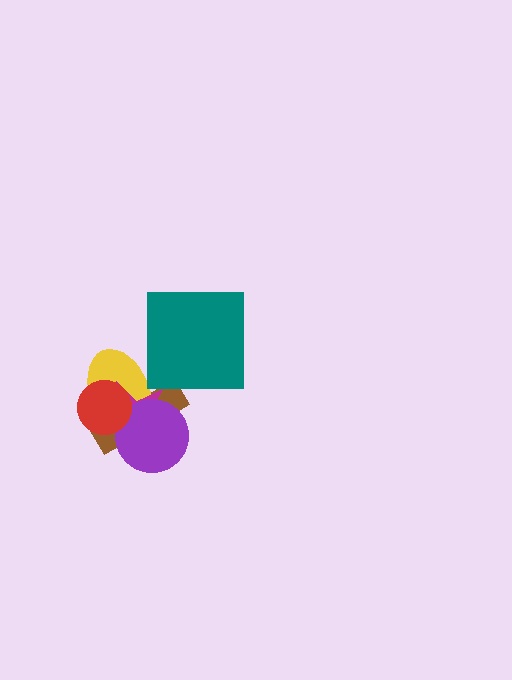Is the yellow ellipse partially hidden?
Yes, it is partially covered by another shape.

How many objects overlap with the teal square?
0 objects overlap with the teal square.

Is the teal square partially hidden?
No, no other shape covers it.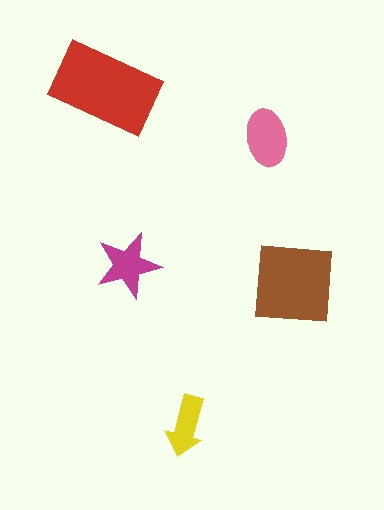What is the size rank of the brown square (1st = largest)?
2nd.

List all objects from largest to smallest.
The red rectangle, the brown square, the pink ellipse, the magenta star, the yellow arrow.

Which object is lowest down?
The yellow arrow is bottommost.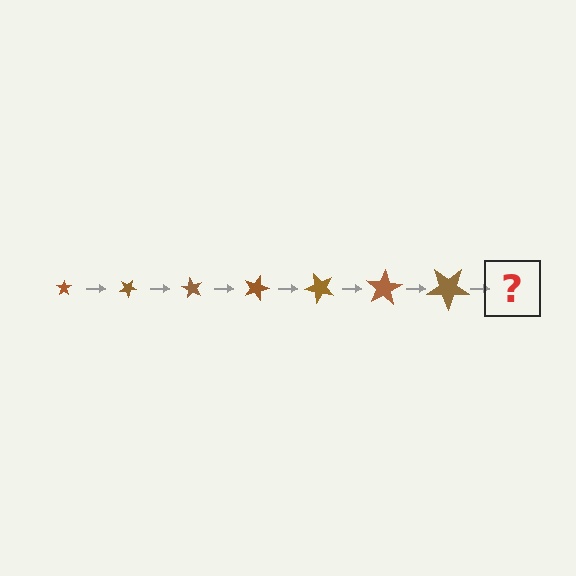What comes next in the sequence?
The next element should be a star, larger than the previous one and rotated 210 degrees from the start.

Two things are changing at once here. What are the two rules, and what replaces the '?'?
The two rules are that the star grows larger each step and it rotates 30 degrees each step. The '?' should be a star, larger than the previous one and rotated 210 degrees from the start.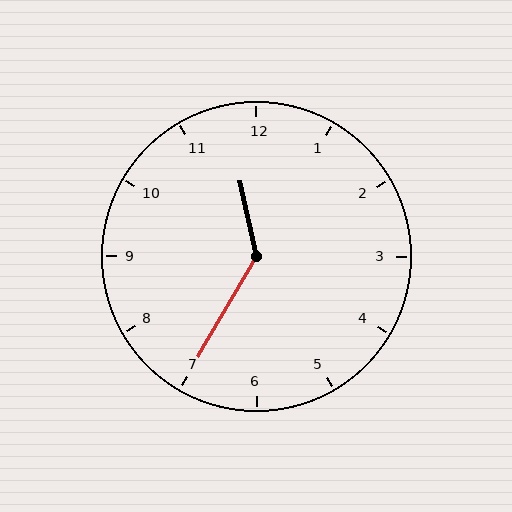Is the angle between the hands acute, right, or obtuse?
It is obtuse.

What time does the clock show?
11:35.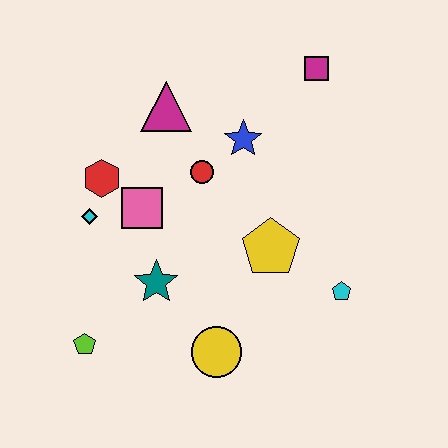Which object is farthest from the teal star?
The magenta square is farthest from the teal star.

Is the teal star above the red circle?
No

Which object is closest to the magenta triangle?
The red circle is closest to the magenta triangle.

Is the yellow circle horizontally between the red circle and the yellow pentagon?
Yes